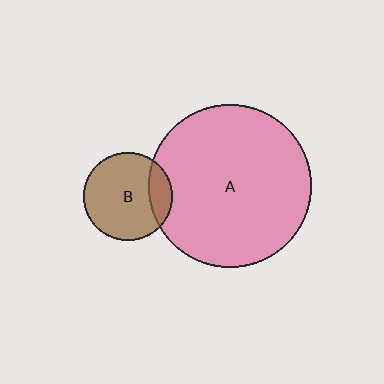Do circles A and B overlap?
Yes.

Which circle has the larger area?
Circle A (pink).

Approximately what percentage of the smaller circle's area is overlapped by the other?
Approximately 20%.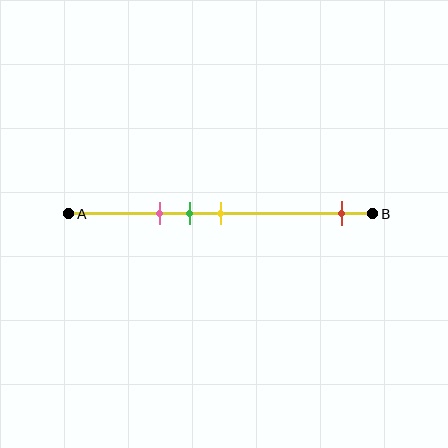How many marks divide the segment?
There are 4 marks dividing the segment.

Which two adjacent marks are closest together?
The green and yellow marks are the closest adjacent pair.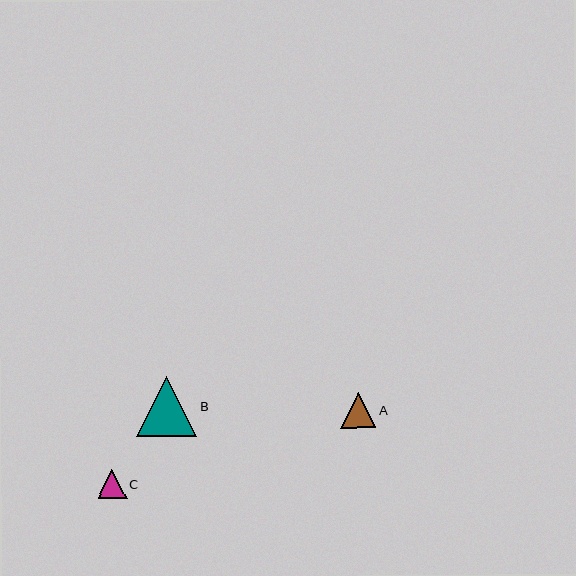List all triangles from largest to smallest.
From largest to smallest: B, A, C.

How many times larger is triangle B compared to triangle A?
Triangle B is approximately 1.7 times the size of triangle A.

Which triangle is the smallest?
Triangle C is the smallest with a size of approximately 29 pixels.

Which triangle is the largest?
Triangle B is the largest with a size of approximately 60 pixels.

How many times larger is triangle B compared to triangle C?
Triangle B is approximately 2.1 times the size of triangle C.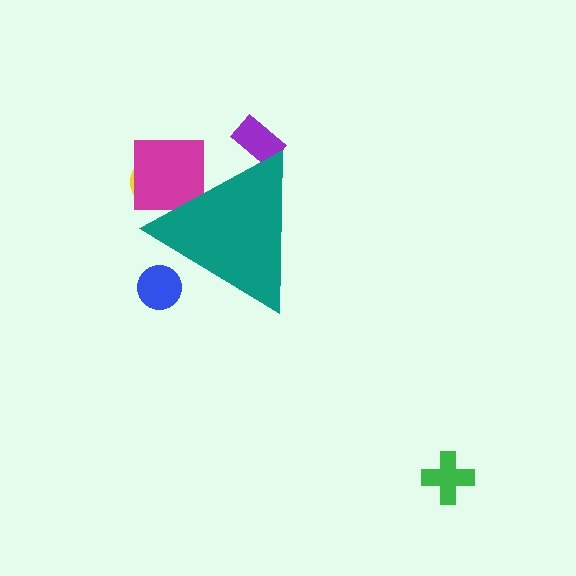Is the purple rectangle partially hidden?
Yes, the purple rectangle is partially hidden behind the teal triangle.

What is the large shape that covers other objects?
A teal triangle.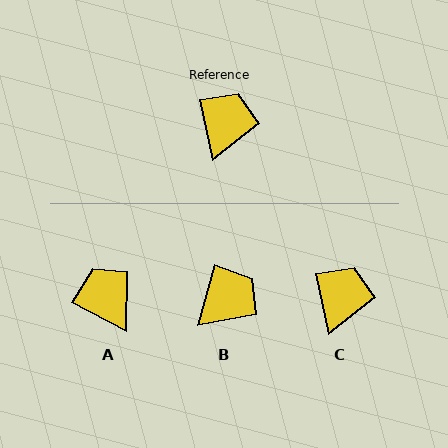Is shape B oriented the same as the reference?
No, it is off by about 28 degrees.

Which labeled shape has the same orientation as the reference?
C.